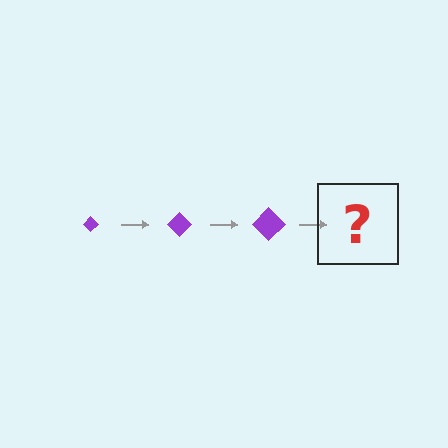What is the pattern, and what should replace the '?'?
The pattern is that the diamond gets progressively larger each step. The '?' should be a purple diamond, larger than the previous one.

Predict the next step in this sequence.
The next step is a purple diamond, larger than the previous one.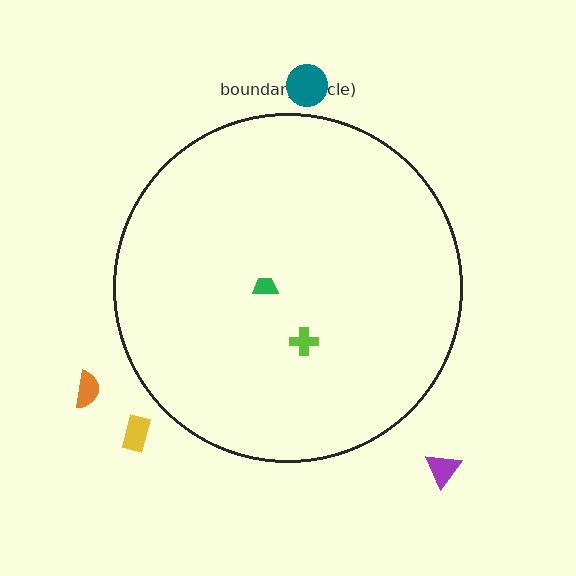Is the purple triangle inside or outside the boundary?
Outside.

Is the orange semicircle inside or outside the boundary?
Outside.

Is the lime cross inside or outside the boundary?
Inside.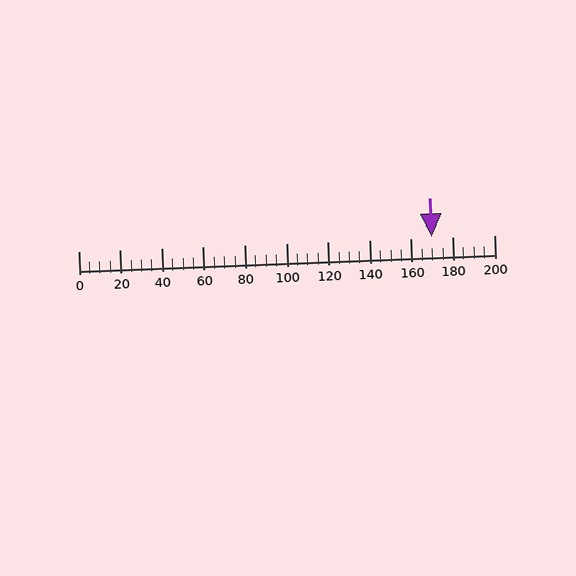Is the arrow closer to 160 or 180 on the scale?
The arrow is closer to 180.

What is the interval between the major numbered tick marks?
The major tick marks are spaced 20 units apart.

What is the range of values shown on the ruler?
The ruler shows values from 0 to 200.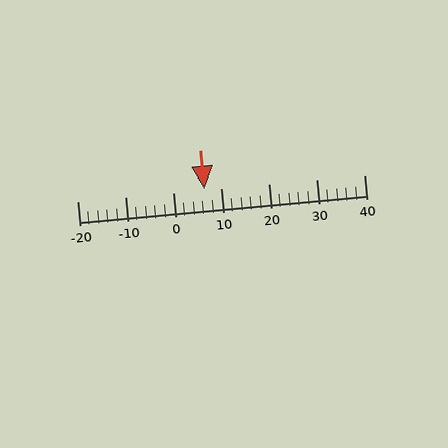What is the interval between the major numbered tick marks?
The major tick marks are spaced 10 units apart.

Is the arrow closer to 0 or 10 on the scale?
The arrow is closer to 10.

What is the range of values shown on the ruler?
The ruler shows values from -20 to 40.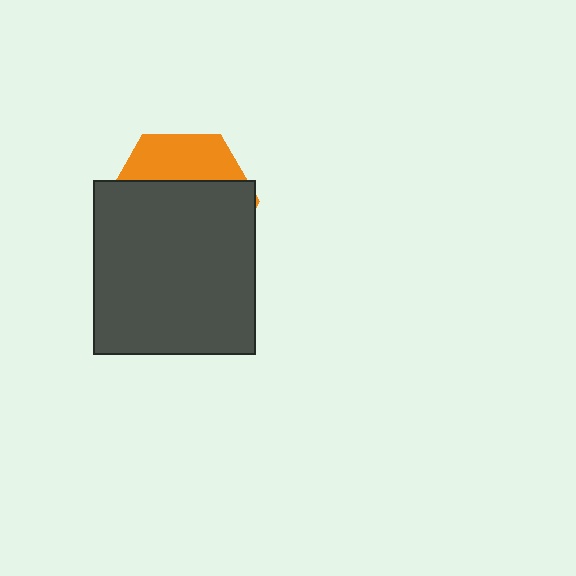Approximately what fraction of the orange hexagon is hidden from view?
Roughly 70% of the orange hexagon is hidden behind the dark gray rectangle.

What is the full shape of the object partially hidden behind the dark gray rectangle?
The partially hidden object is an orange hexagon.